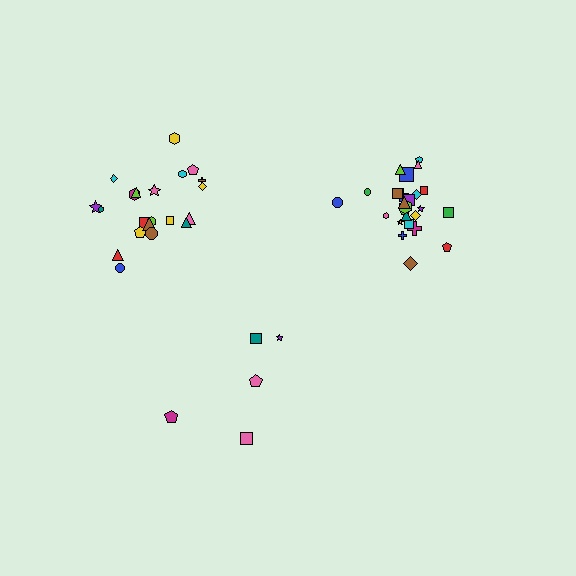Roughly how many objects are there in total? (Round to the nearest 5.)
Roughly 50 objects in total.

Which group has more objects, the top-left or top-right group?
The top-right group.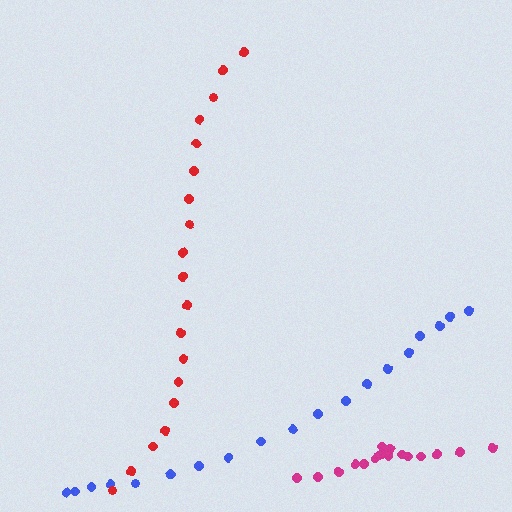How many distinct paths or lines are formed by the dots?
There are 3 distinct paths.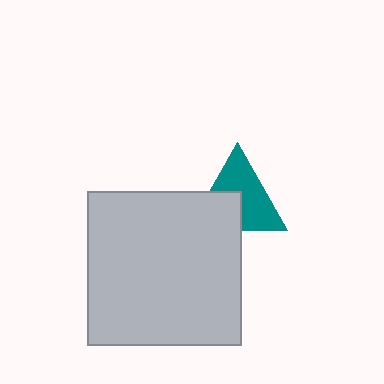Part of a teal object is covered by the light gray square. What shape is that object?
It is a triangle.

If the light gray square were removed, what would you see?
You would see the complete teal triangle.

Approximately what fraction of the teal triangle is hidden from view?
Roughly 38% of the teal triangle is hidden behind the light gray square.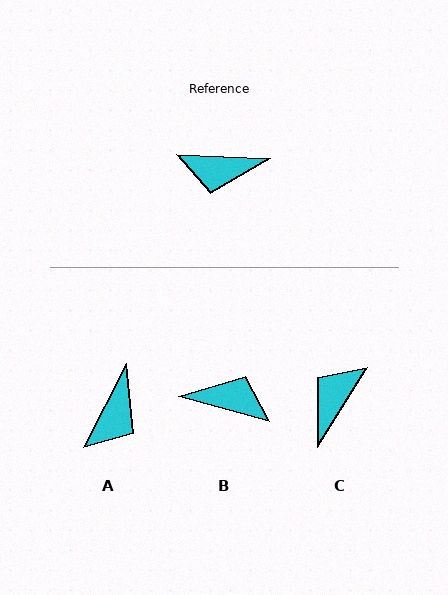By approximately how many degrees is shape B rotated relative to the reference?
Approximately 167 degrees counter-clockwise.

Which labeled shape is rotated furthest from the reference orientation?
B, about 167 degrees away.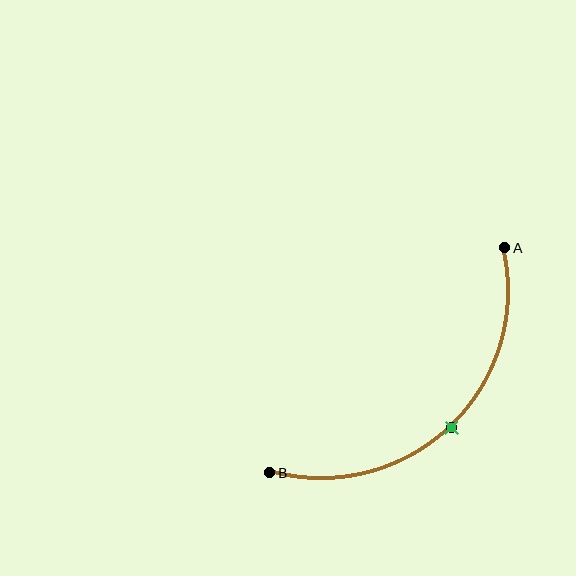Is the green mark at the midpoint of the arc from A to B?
Yes. The green mark lies on the arc at equal arc-length from both A and B — it is the arc midpoint.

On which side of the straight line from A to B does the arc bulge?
The arc bulges below and to the right of the straight line connecting A and B.